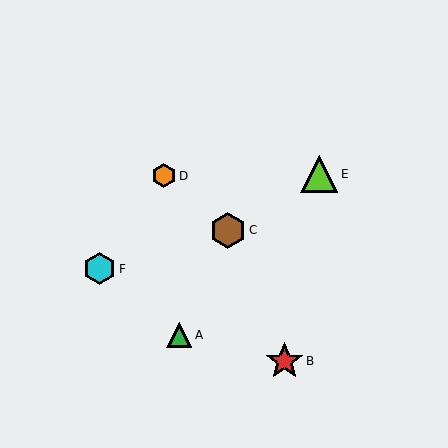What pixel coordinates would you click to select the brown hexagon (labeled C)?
Click at (228, 230) to select the brown hexagon C.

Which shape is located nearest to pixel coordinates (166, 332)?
The green triangle (labeled A) at (179, 335) is nearest to that location.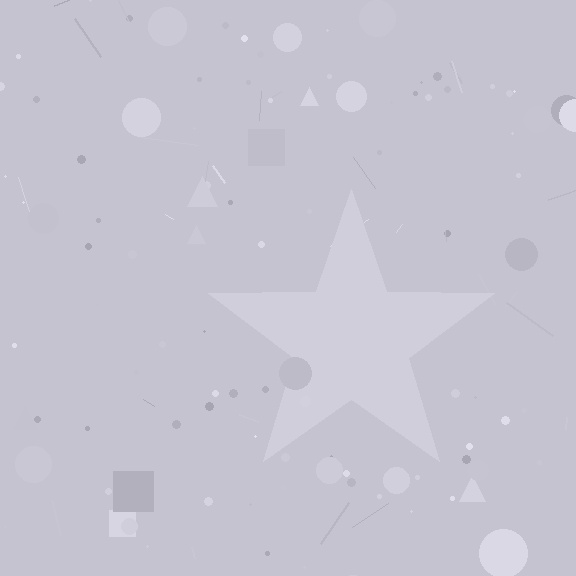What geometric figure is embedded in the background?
A star is embedded in the background.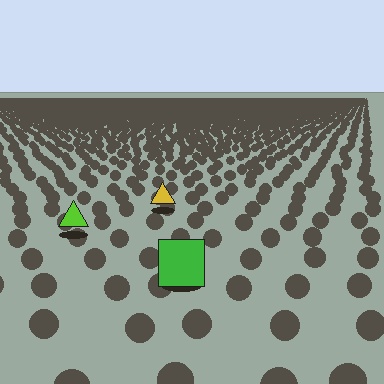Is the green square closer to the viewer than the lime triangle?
Yes. The green square is closer — you can tell from the texture gradient: the ground texture is coarser near it.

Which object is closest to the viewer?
The green square is closest. The texture marks near it are larger and more spread out.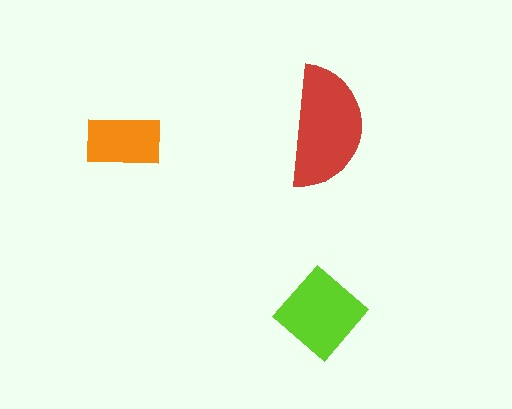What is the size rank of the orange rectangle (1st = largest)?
3rd.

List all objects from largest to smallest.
The red semicircle, the lime diamond, the orange rectangle.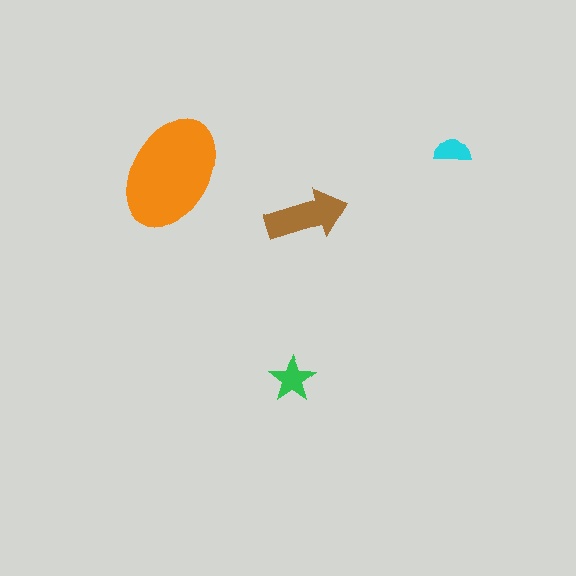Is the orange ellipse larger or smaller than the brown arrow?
Larger.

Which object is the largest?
The orange ellipse.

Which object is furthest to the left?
The orange ellipse is leftmost.